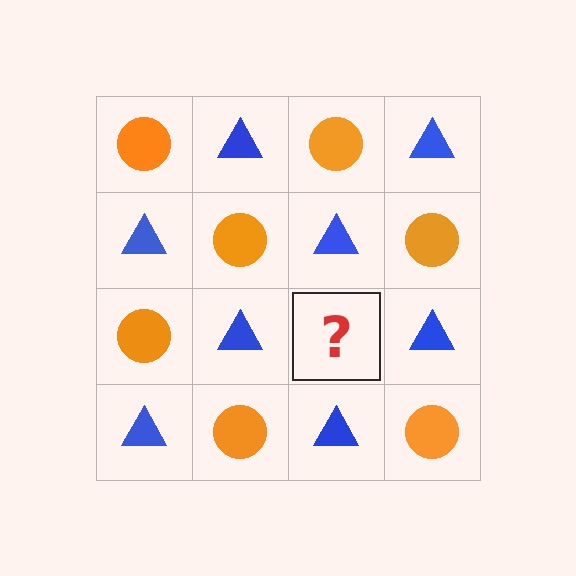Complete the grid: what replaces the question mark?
The question mark should be replaced with an orange circle.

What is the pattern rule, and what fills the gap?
The rule is that it alternates orange circle and blue triangle in a checkerboard pattern. The gap should be filled with an orange circle.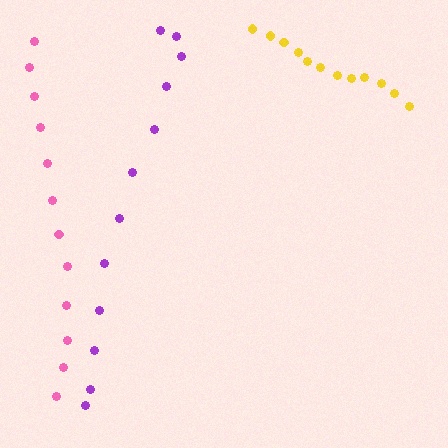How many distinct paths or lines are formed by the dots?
There are 3 distinct paths.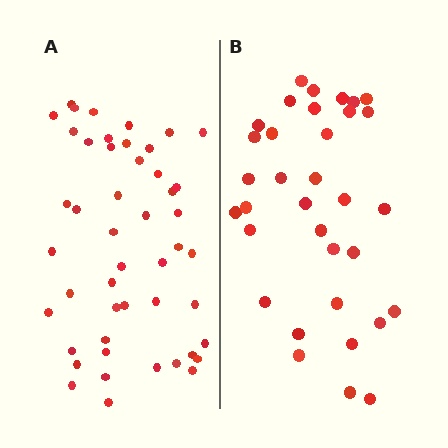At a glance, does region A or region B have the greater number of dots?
Region A (the left region) has more dots.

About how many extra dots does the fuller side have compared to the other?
Region A has approximately 15 more dots than region B.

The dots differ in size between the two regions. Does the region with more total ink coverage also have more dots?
No. Region B has more total ink coverage because its dots are larger, but region A actually contains more individual dots. Total area can be misleading — the number of items is what matters here.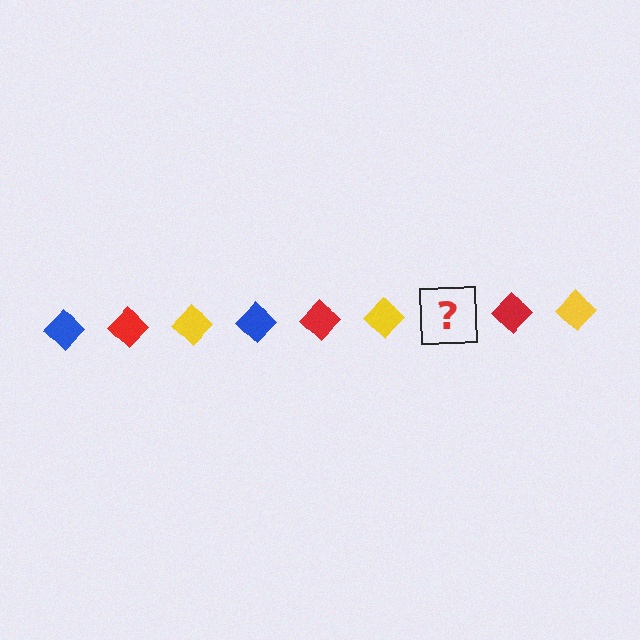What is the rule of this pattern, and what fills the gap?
The rule is that the pattern cycles through blue, red, yellow diamonds. The gap should be filled with a blue diamond.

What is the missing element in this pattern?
The missing element is a blue diamond.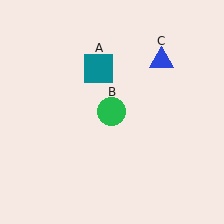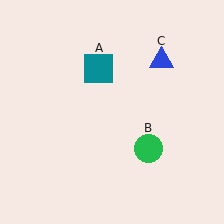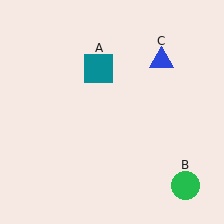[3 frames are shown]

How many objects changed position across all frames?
1 object changed position: green circle (object B).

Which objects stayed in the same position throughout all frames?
Teal square (object A) and blue triangle (object C) remained stationary.